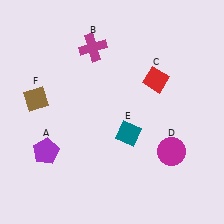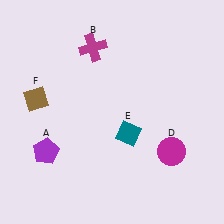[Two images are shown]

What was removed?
The red diamond (C) was removed in Image 2.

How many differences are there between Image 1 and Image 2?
There is 1 difference between the two images.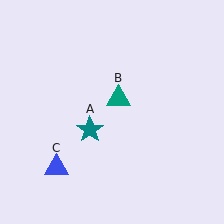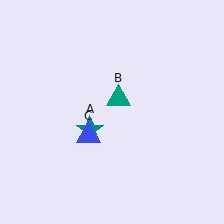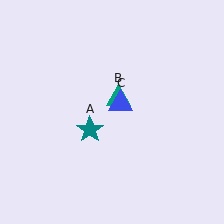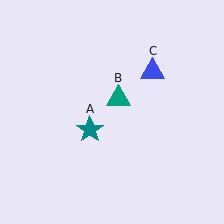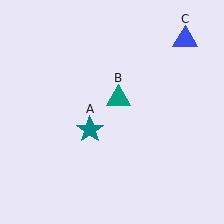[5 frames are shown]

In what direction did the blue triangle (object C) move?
The blue triangle (object C) moved up and to the right.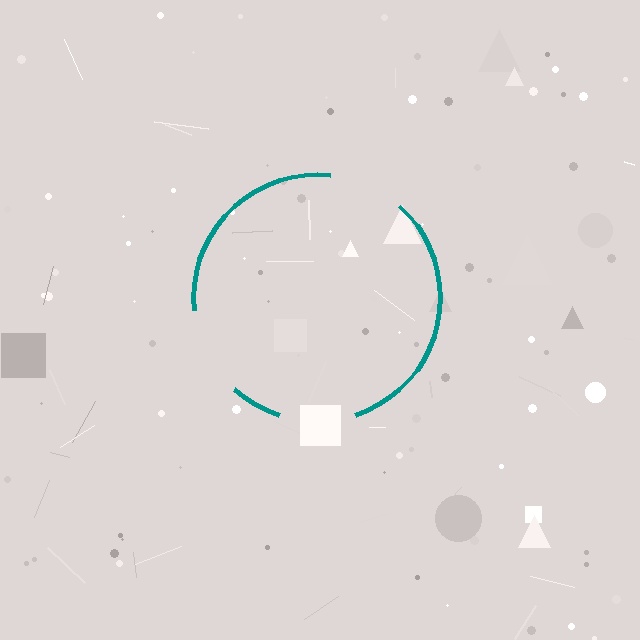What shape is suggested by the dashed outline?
The dashed outline suggests a circle.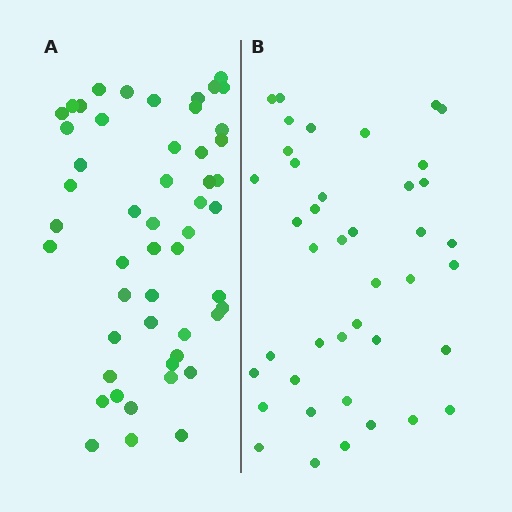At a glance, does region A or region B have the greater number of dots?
Region A (the left region) has more dots.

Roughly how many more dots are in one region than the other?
Region A has roughly 10 or so more dots than region B.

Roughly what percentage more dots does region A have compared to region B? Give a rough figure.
About 25% more.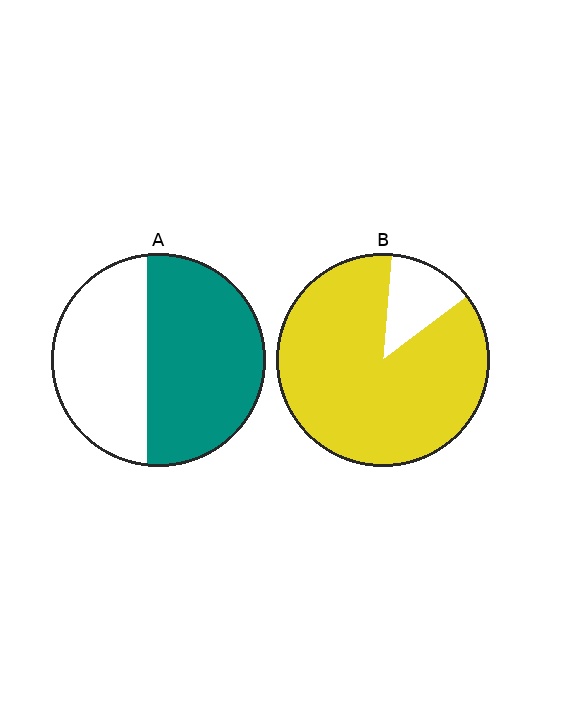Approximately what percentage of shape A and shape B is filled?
A is approximately 55% and B is approximately 85%.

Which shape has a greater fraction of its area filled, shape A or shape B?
Shape B.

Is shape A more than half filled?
Yes.